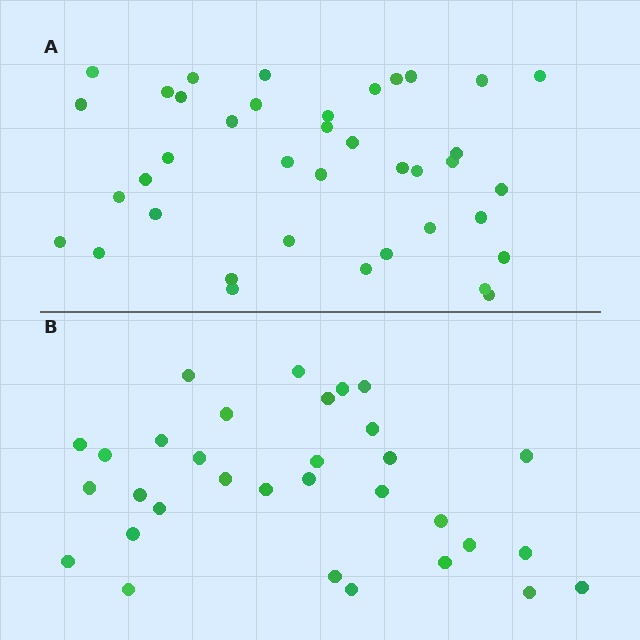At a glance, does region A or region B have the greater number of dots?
Region A (the top region) has more dots.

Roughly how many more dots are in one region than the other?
Region A has roughly 8 or so more dots than region B.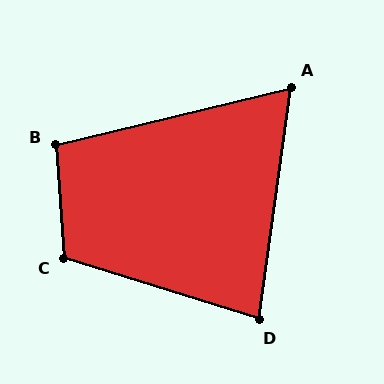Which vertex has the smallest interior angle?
A, at approximately 68 degrees.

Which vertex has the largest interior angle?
C, at approximately 112 degrees.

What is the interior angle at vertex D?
Approximately 80 degrees (acute).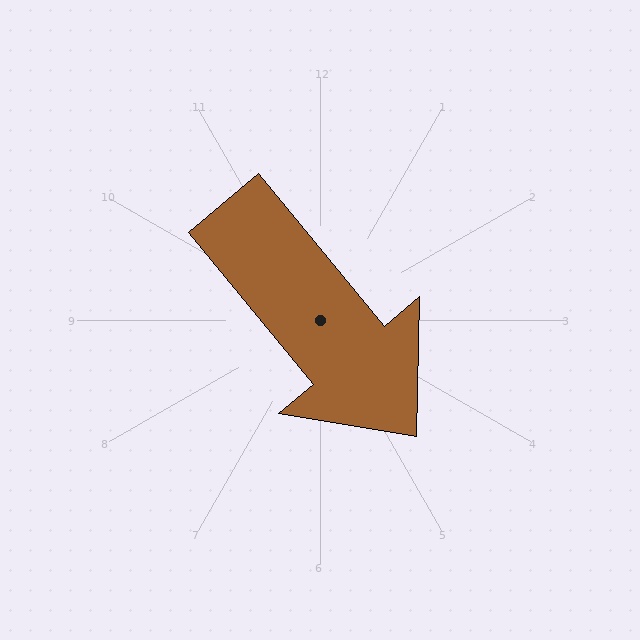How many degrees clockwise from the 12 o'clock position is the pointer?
Approximately 140 degrees.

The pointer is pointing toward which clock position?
Roughly 5 o'clock.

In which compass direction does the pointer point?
Southeast.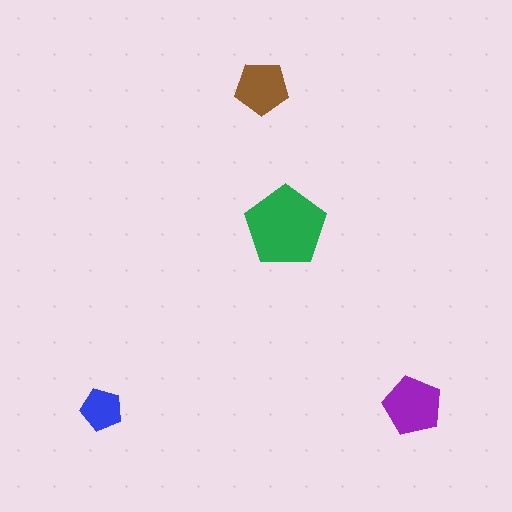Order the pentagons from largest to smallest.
the green one, the purple one, the brown one, the blue one.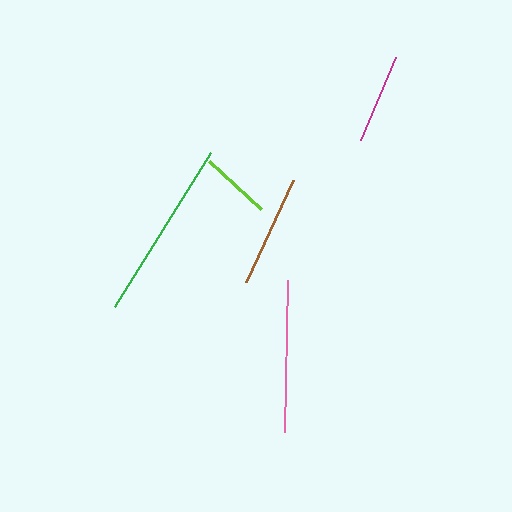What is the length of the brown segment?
The brown segment is approximately 112 pixels long.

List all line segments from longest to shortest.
From longest to shortest: green, pink, brown, magenta, lime.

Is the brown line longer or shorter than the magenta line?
The brown line is longer than the magenta line.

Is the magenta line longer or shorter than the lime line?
The magenta line is longer than the lime line.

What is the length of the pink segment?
The pink segment is approximately 152 pixels long.